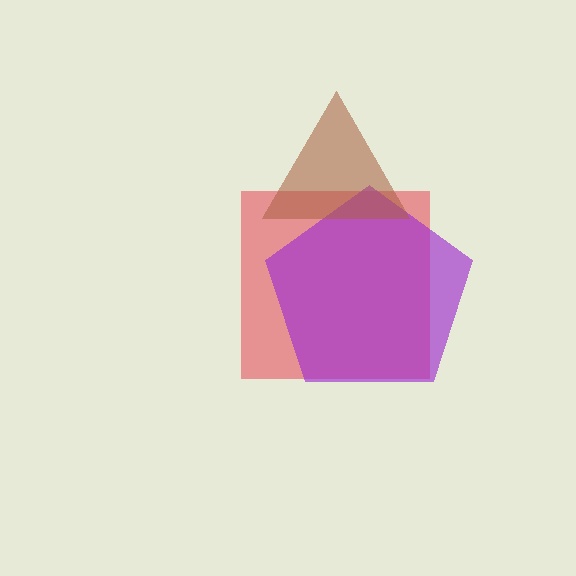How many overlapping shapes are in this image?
There are 3 overlapping shapes in the image.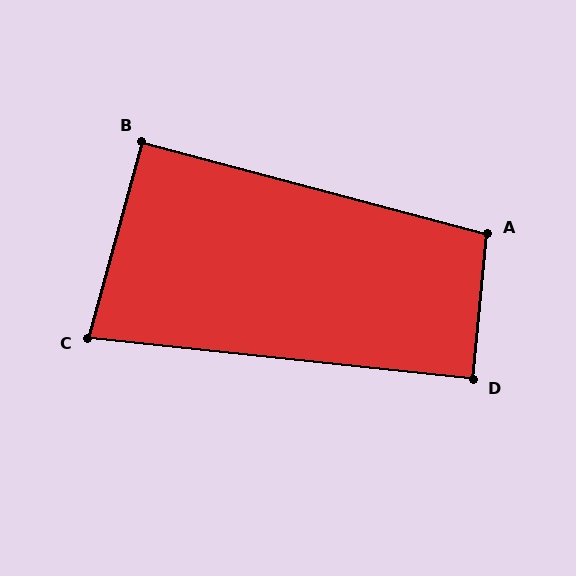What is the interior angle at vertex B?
Approximately 90 degrees (approximately right).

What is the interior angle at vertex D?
Approximately 90 degrees (approximately right).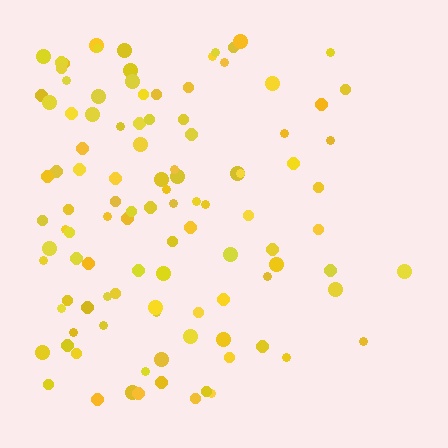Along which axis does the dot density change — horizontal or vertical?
Horizontal.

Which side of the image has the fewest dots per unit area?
The right.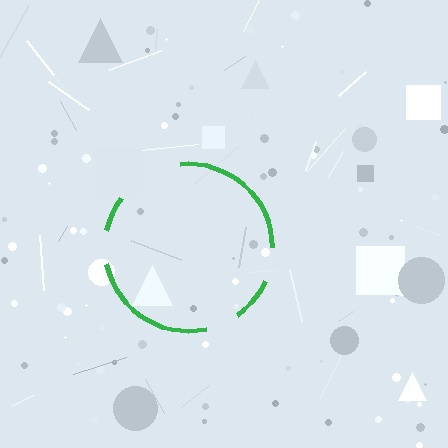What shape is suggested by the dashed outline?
The dashed outline suggests a circle.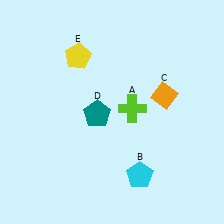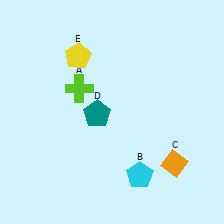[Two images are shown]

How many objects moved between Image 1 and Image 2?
2 objects moved between the two images.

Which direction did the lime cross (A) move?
The lime cross (A) moved left.